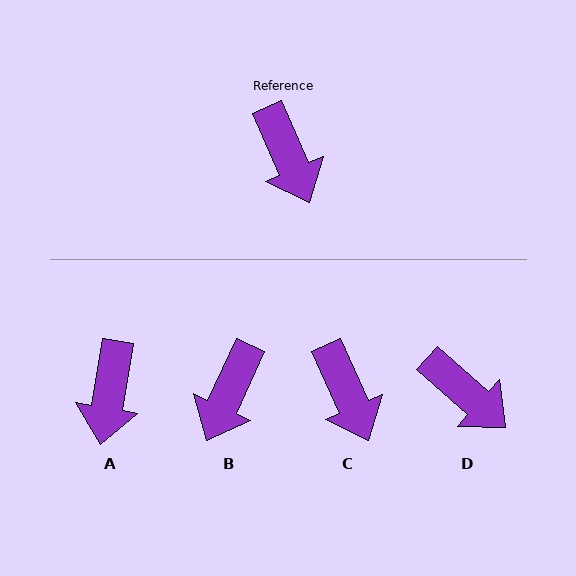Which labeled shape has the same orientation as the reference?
C.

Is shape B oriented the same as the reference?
No, it is off by about 49 degrees.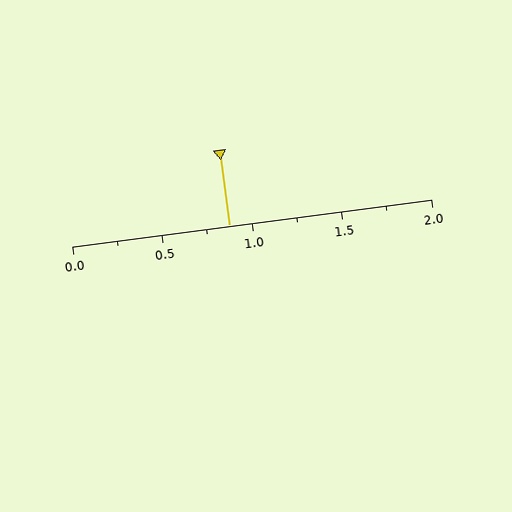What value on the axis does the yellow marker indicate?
The marker indicates approximately 0.88.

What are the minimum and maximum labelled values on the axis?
The axis runs from 0.0 to 2.0.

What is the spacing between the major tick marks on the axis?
The major ticks are spaced 0.5 apart.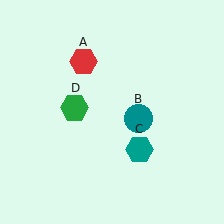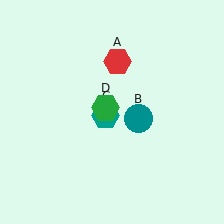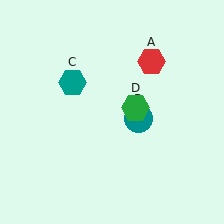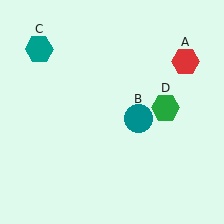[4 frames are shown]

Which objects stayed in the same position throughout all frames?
Teal circle (object B) remained stationary.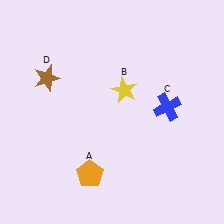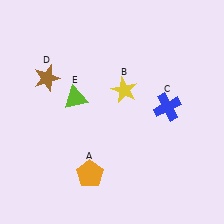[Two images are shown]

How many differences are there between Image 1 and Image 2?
There is 1 difference between the two images.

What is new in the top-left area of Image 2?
A lime triangle (E) was added in the top-left area of Image 2.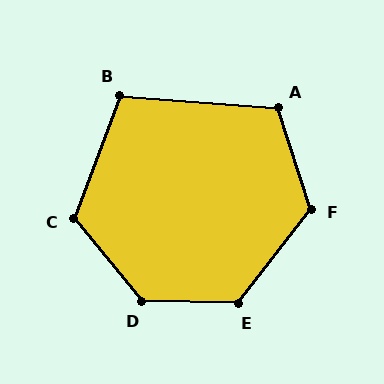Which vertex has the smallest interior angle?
B, at approximately 106 degrees.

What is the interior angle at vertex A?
Approximately 112 degrees (obtuse).